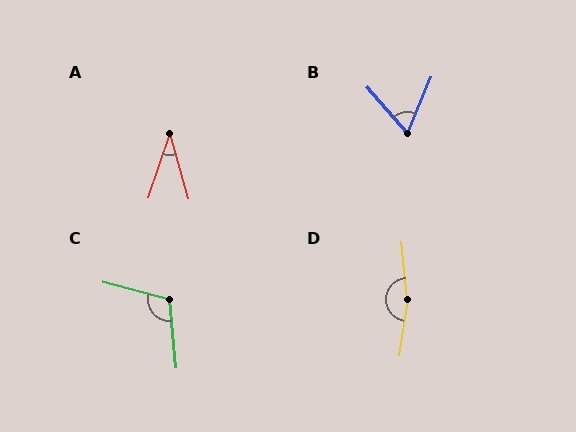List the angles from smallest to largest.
A (34°), B (63°), C (110°), D (166°).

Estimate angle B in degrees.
Approximately 63 degrees.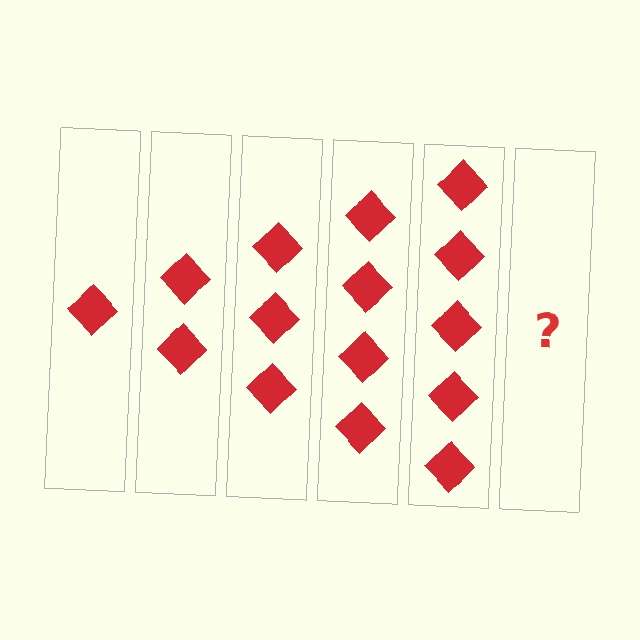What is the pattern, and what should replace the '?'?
The pattern is that each step adds one more diamond. The '?' should be 6 diamonds.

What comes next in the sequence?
The next element should be 6 diamonds.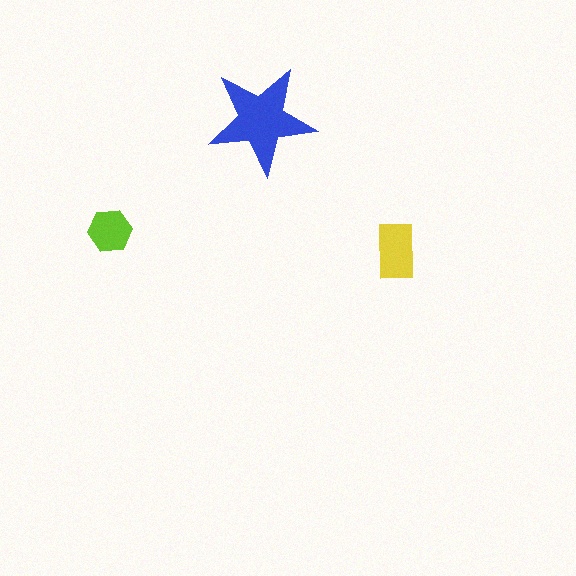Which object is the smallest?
The lime hexagon.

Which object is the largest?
The blue star.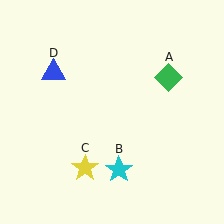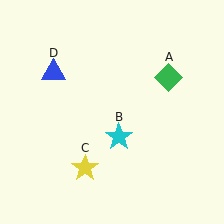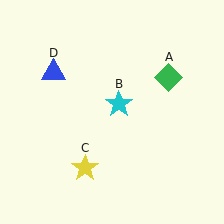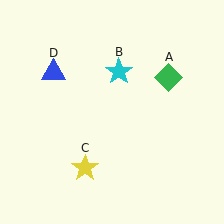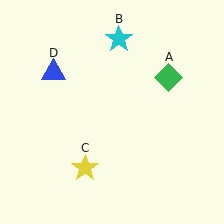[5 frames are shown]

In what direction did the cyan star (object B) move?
The cyan star (object B) moved up.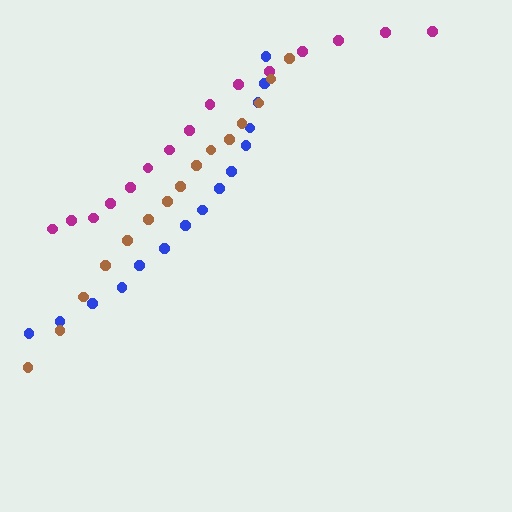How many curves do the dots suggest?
There are 3 distinct paths.